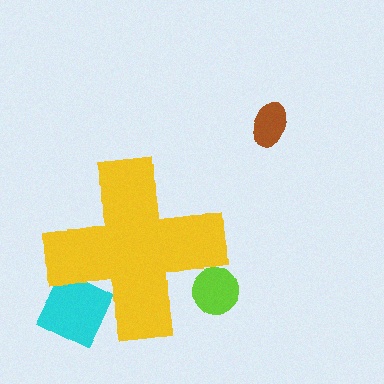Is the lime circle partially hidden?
Yes, the lime circle is partially hidden behind the yellow cross.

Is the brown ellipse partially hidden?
No, the brown ellipse is fully visible.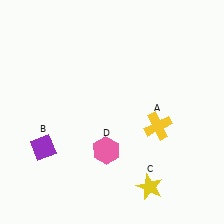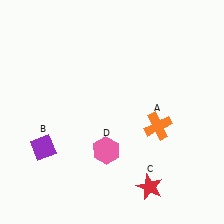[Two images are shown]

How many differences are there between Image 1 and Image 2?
There are 2 differences between the two images.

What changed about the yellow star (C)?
In Image 1, C is yellow. In Image 2, it changed to red.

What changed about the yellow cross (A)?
In Image 1, A is yellow. In Image 2, it changed to orange.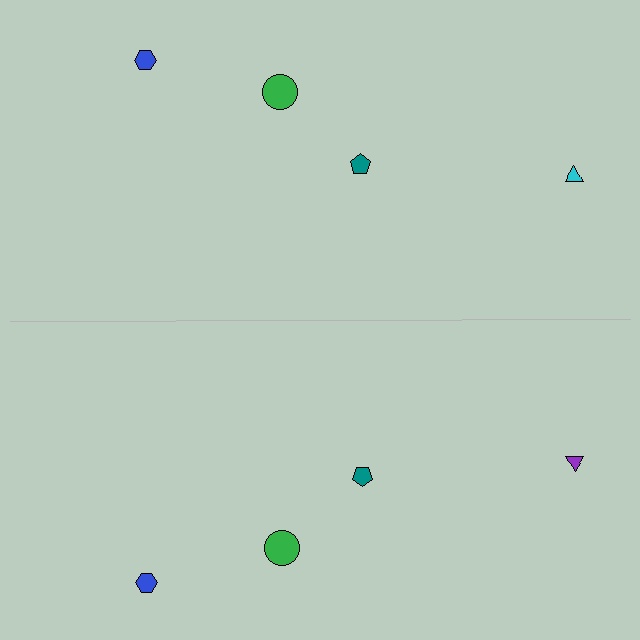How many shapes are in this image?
There are 8 shapes in this image.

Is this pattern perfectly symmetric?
No, the pattern is not perfectly symmetric. The purple triangle on the bottom side breaks the symmetry — its mirror counterpart is cyan.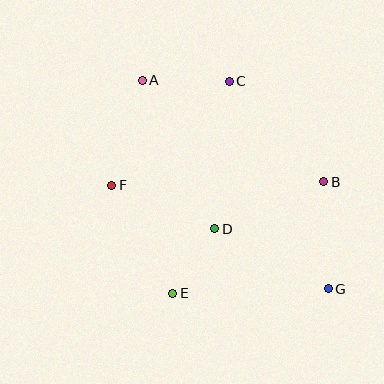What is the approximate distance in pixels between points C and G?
The distance between C and G is approximately 230 pixels.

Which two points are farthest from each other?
Points A and G are farthest from each other.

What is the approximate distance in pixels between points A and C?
The distance between A and C is approximately 87 pixels.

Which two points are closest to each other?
Points D and E are closest to each other.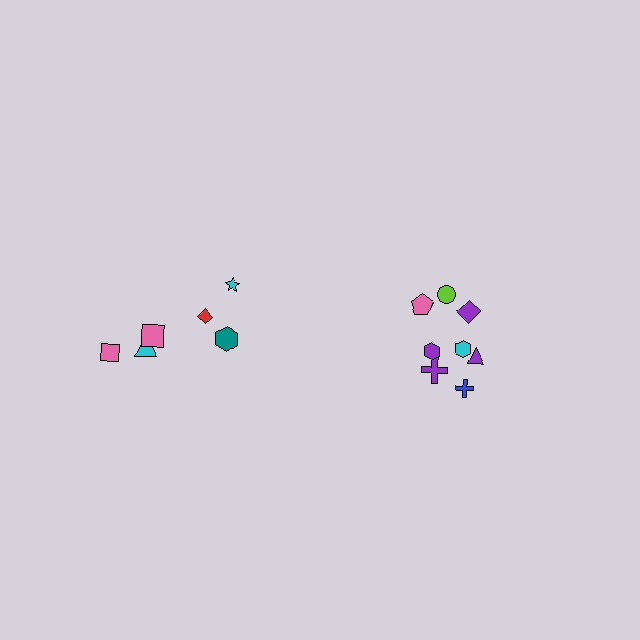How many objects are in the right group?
There are 8 objects.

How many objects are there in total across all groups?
There are 14 objects.